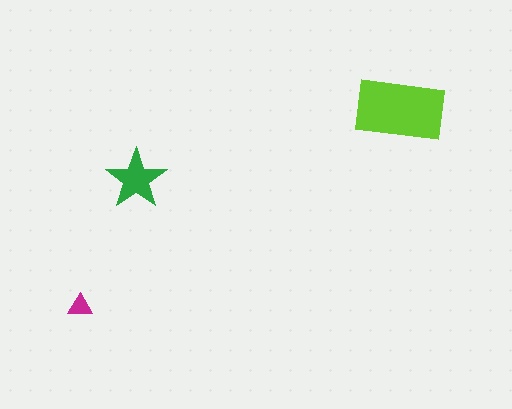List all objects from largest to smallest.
The lime rectangle, the green star, the magenta triangle.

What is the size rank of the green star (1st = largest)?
2nd.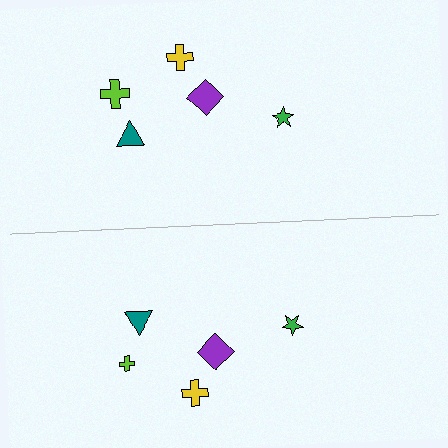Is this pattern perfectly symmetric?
No, the pattern is not perfectly symmetric. The lime cross on the bottom side has a different size than its mirror counterpart.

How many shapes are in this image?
There are 10 shapes in this image.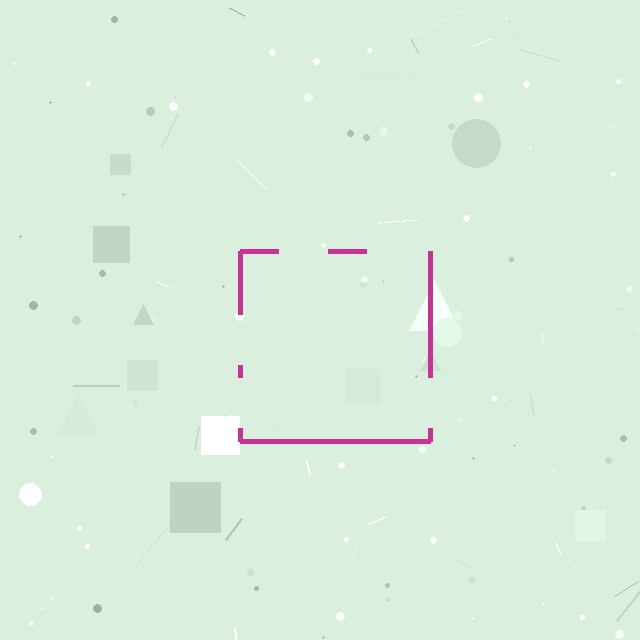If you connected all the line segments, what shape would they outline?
They would outline a square.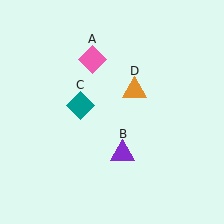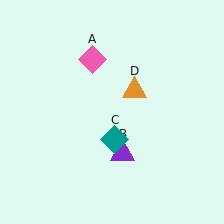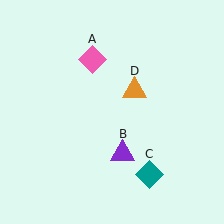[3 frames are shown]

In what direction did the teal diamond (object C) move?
The teal diamond (object C) moved down and to the right.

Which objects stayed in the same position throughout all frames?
Pink diamond (object A) and purple triangle (object B) and orange triangle (object D) remained stationary.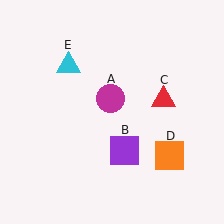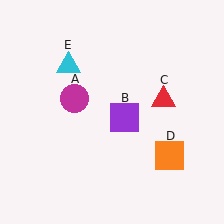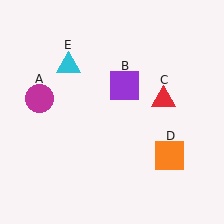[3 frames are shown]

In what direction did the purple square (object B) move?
The purple square (object B) moved up.